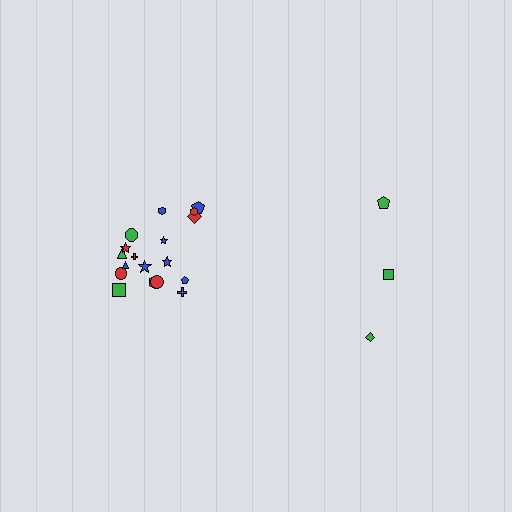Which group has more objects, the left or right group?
The left group.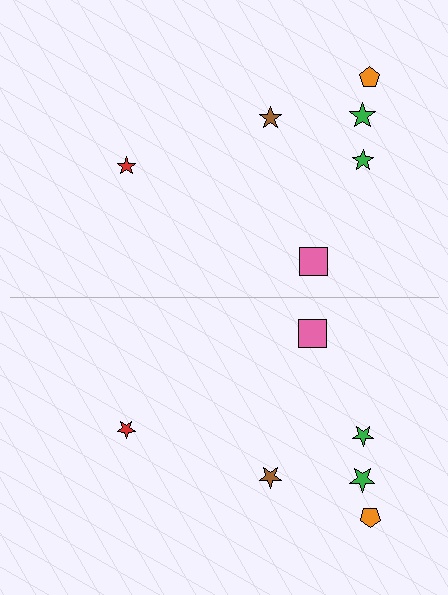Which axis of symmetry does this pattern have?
The pattern has a horizontal axis of symmetry running through the center of the image.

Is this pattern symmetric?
Yes, this pattern has bilateral (reflection) symmetry.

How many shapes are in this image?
There are 12 shapes in this image.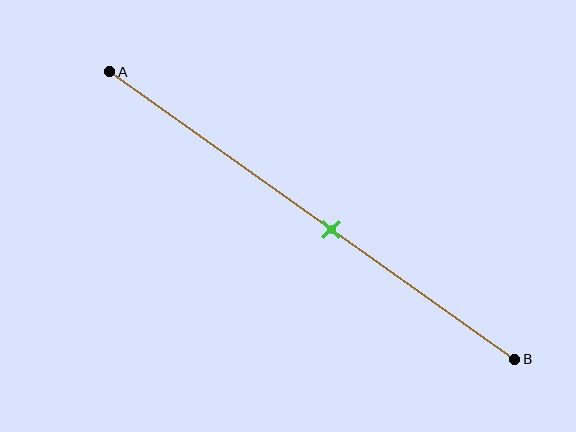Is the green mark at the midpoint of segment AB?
No, the mark is at about 55% from A, not at the 50% midpoint.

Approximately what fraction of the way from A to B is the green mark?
The green mark is approximately 55% of the way from A to B.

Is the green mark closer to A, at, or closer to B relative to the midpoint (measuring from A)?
The green mark is closer to point B than the midpoint of segment AB.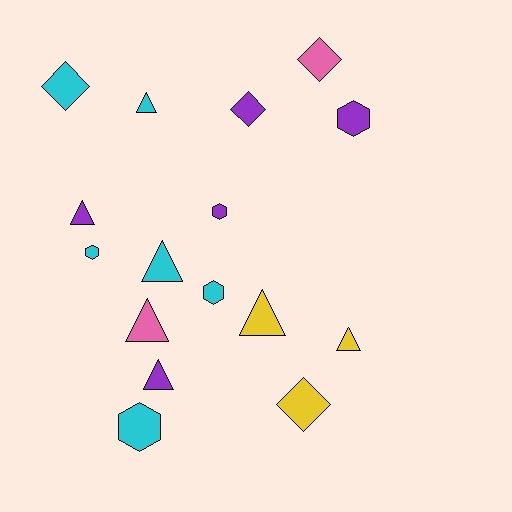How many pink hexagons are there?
There are no pink hexagons.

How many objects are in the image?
There are 16 objects.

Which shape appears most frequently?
Triangle, with 7 objects.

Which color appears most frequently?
Cyan, with 6 objects.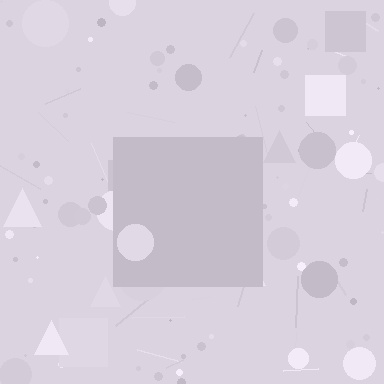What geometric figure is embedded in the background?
A square is embedded in the background.